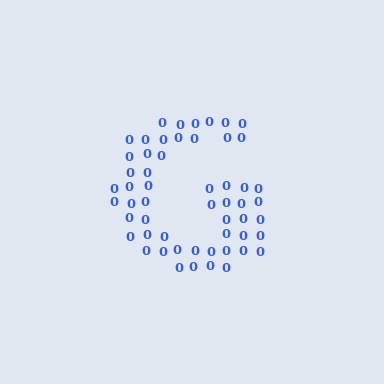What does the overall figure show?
The overall figure shows the letter G.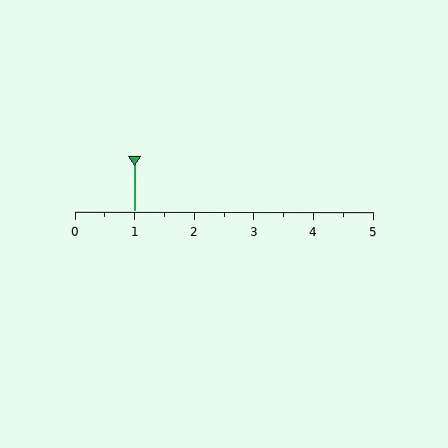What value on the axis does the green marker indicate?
The marker indicates approximately 1.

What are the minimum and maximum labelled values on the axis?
The axis runs from 0 to 5.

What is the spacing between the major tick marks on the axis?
The major ticks are spaced 1 apart.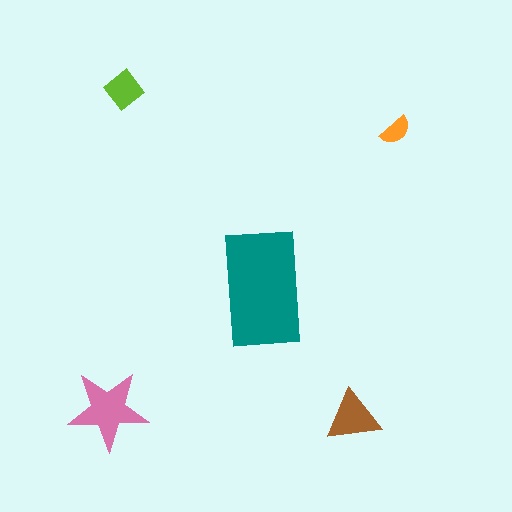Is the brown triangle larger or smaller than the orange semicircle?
Larger.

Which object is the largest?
The teal rectangle.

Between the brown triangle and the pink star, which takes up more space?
The pink star.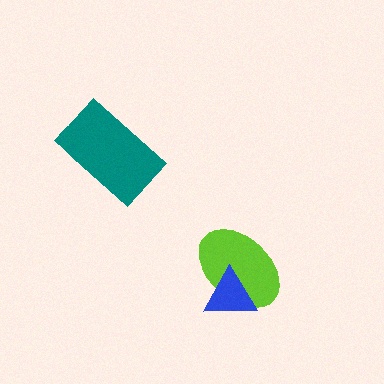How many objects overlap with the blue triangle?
1 object overlaps with the blue triangle.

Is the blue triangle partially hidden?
No, no other shape covers it.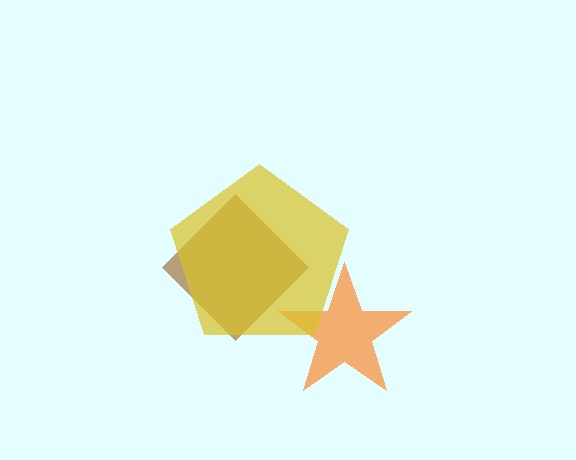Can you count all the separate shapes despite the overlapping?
Yes, there are 3 separate shapes.